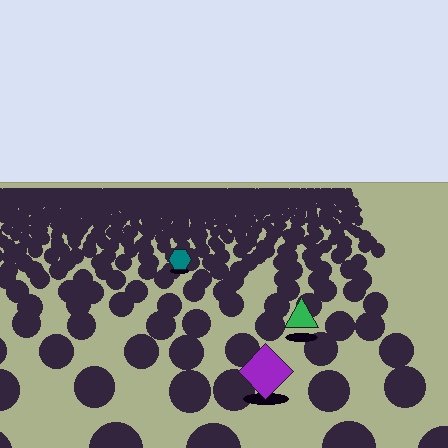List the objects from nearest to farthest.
From nearest to farthest: the purple diamond, the green triangle, the teal hexagon.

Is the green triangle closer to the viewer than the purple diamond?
No. The purple diamond is closer — you can tell from the texture gradient: the ground texture is coarser near it.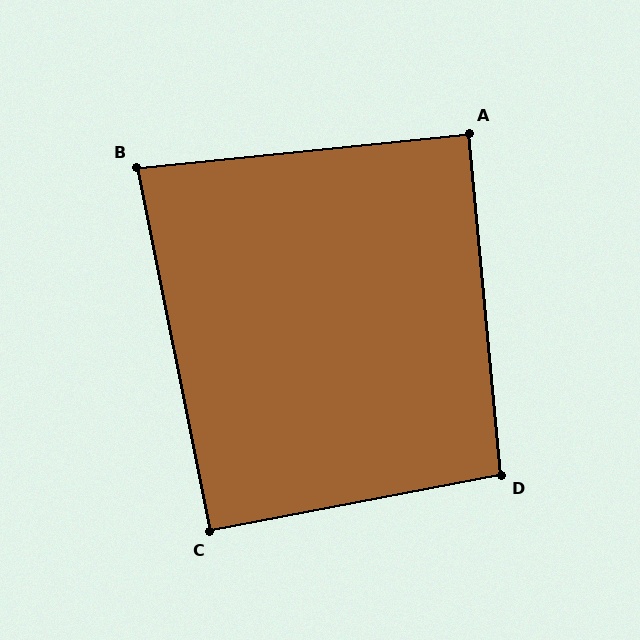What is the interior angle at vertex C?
Approximately 90 degrees (approximately right).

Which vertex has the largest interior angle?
D, at approximately 95 degrees.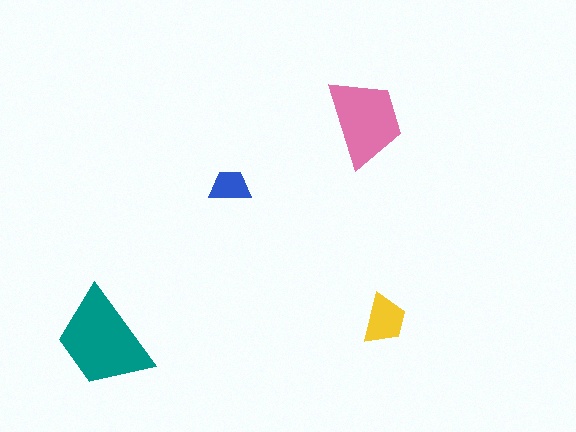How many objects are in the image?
There are 4 objects in the image.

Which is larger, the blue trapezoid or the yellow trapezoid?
The yellow one.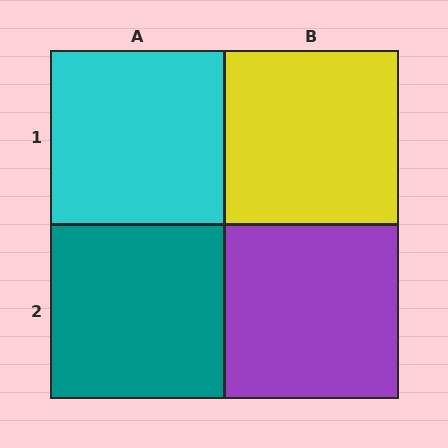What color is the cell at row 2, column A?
Teal.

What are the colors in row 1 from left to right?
Cyan, yellow.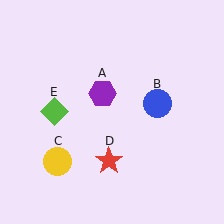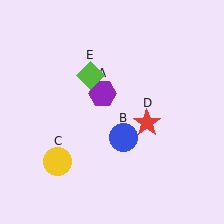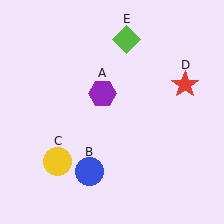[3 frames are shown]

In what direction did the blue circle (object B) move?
The blue circle (object B) moved down and to the left.